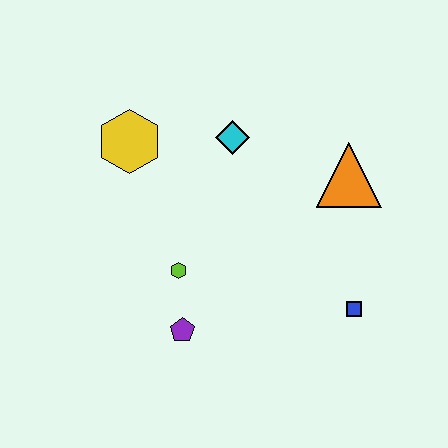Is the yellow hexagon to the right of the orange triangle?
No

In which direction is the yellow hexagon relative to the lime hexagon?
The yellow hexagon is above the lime hexagon.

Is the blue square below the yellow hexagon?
Yes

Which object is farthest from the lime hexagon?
The orange triangle is farthest from the lime hexagon.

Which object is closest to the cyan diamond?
The yellow hexagon is closest to the cyan diamond.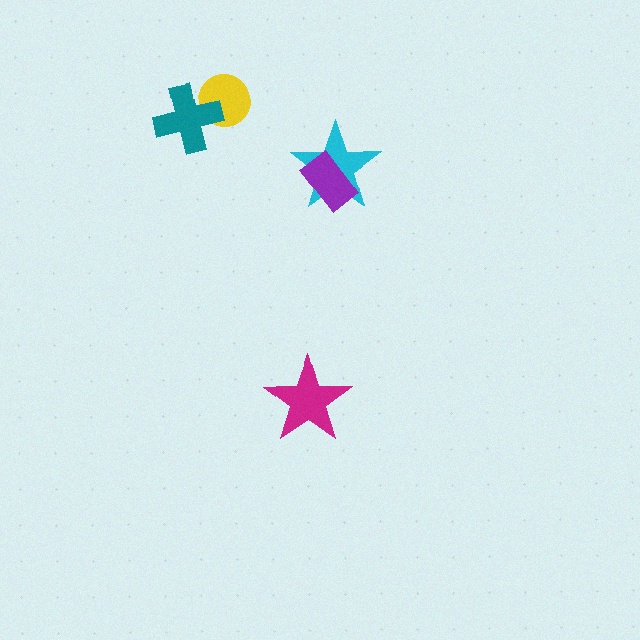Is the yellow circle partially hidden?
Yes, it is partially covered by another shape.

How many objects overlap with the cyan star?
1 object overlaps with the cyan star.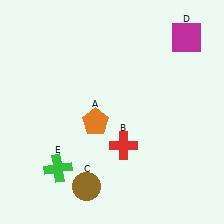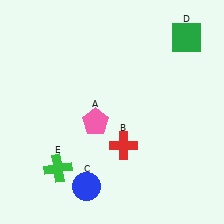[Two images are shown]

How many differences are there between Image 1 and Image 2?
There are 3 differences between the two images.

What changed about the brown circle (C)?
In Image 1, C is brown. In Image 2, it changed to blue.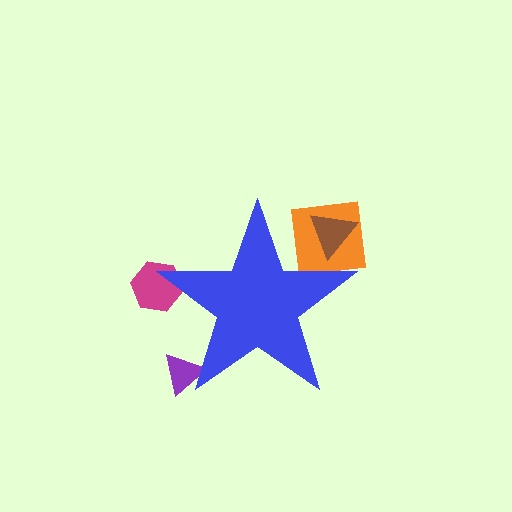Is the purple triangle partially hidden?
Yes, the purple triangle is partially hidden behind the blue star.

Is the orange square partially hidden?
Yes, the orange square is partially hidden behind the blue star.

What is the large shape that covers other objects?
A blue star.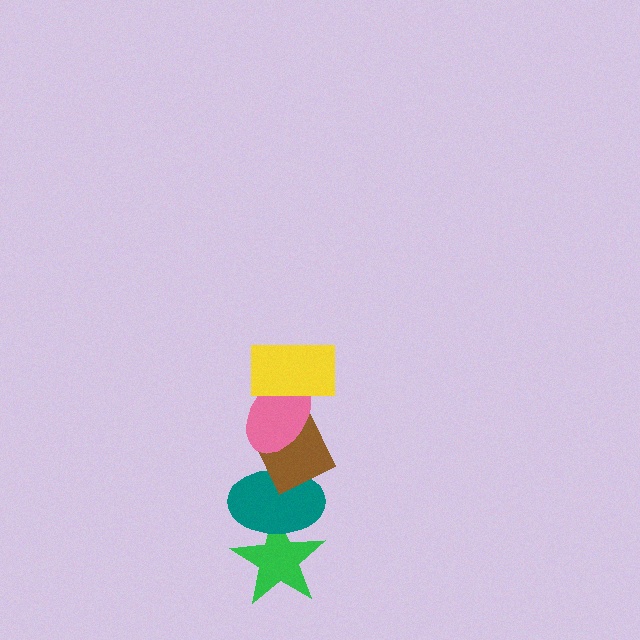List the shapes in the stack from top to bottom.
From top to bottom: the yellow rectangle, the pink ellipse, the brown diamond, the teal ellipse, the green star.